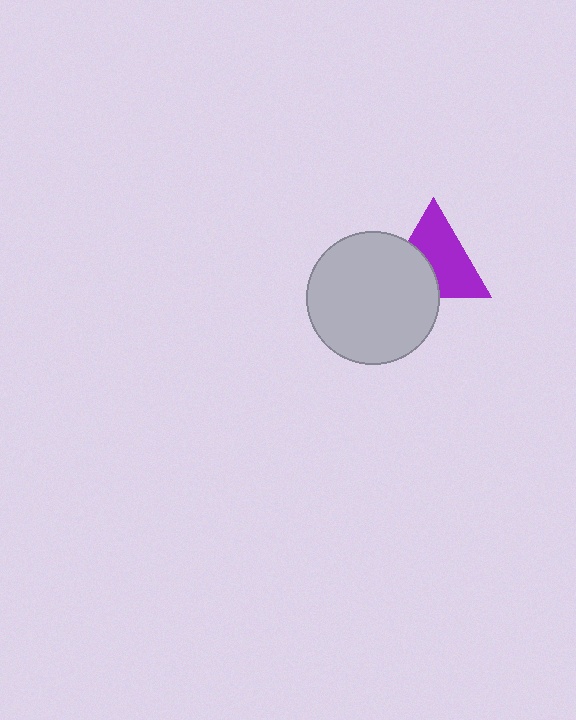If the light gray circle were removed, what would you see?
You would see the complete purple triangle.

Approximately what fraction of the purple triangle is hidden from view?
Roughly 37% of the purple triangle is hidden behind the light gray circle.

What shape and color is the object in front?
The object in front is a light gray circle.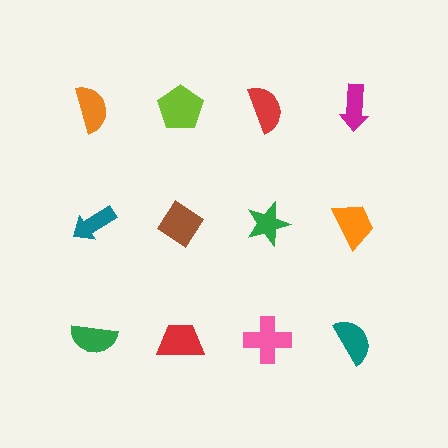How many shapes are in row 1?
4 shapes.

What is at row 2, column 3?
A green star.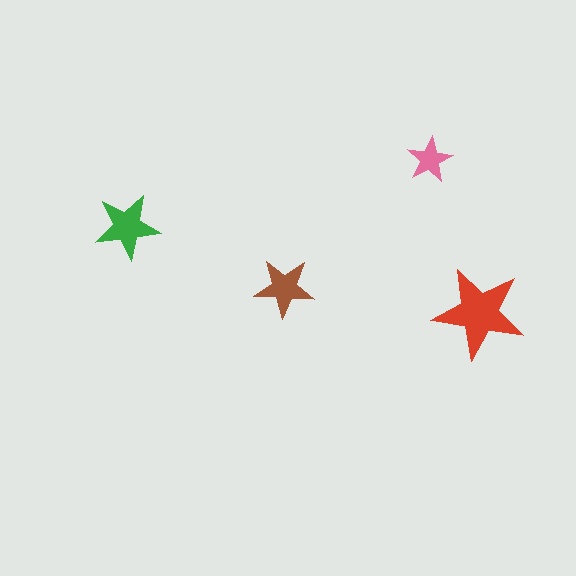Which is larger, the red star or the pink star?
The red one.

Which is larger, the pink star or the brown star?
The brown one.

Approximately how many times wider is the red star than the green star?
About 1.5 times wider.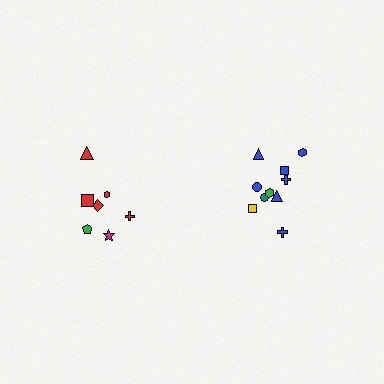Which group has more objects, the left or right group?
The right group.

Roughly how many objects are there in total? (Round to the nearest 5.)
Roughly 15 objects in total.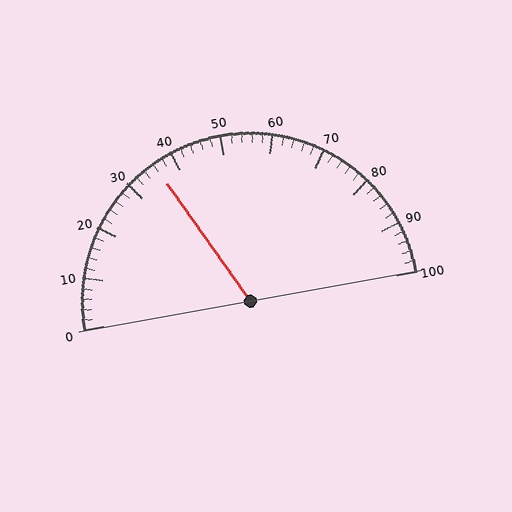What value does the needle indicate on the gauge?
The needle indicates approximately 36.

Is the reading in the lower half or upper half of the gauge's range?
The reading is in the lower half of the range (0 to 100).